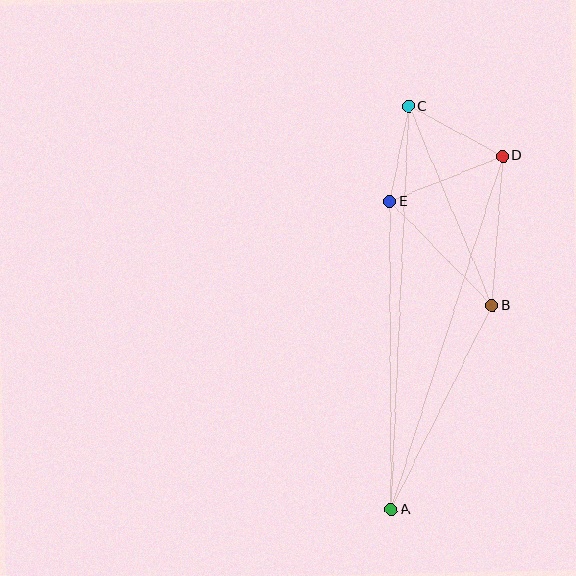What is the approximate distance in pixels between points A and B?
The distance between A and B is approximately 228 pixels.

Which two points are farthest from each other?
Points A and C are farthest from each other.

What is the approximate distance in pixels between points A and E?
The distance between A and E is approximately 308 pixels.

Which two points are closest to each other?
Points C and E are closest to each other.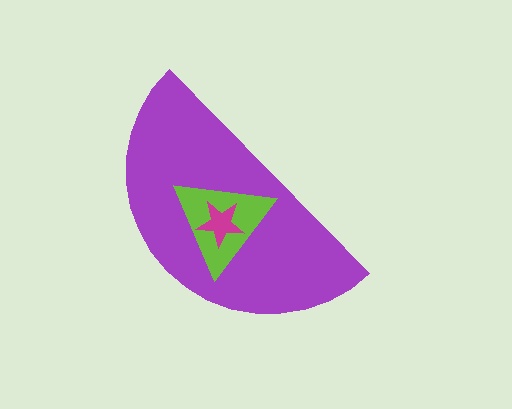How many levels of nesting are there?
3.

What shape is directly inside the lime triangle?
The magenta star.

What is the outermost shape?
The purple semicircle.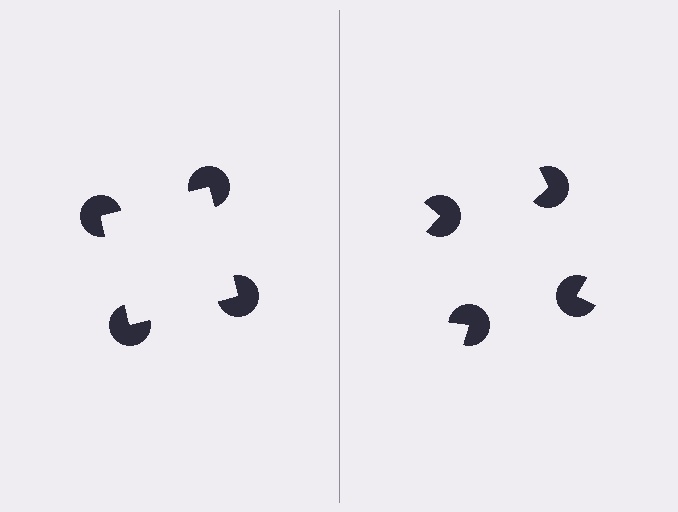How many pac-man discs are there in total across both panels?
8 — 4 on each side.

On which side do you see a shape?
An illusory square appears on the left side. On the right side the wedge cuts are rotated, so no coherent shape forms.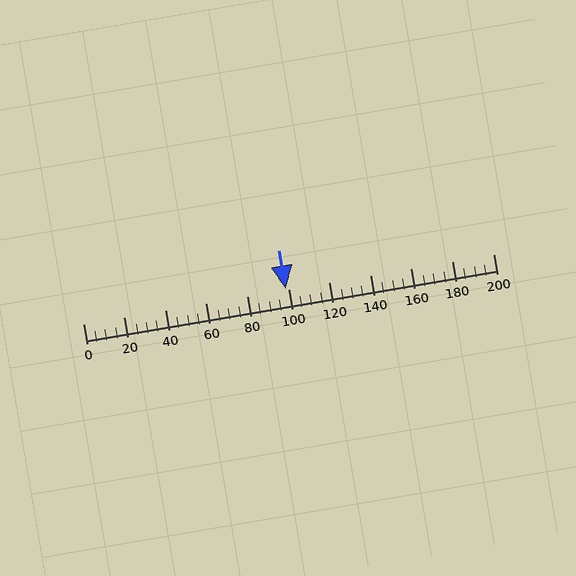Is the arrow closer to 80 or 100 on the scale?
The arrow is closer to 100.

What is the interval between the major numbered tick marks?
The major tick marks are spaced 20 units apart.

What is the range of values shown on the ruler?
The ruler shows values from 0 to 200.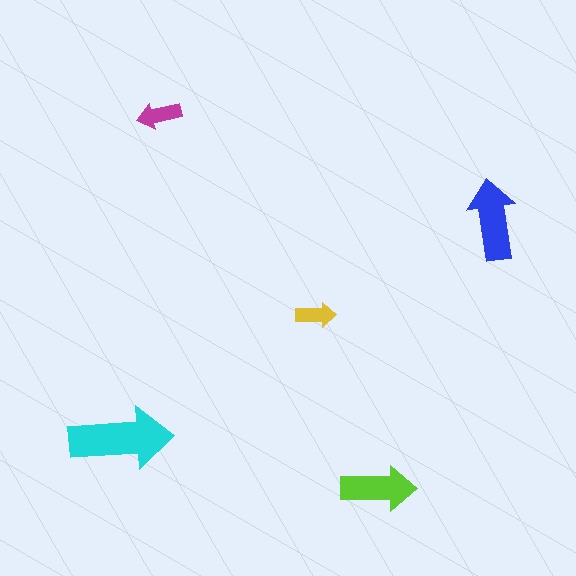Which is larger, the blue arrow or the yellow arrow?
The blue one.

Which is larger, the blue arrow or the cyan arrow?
The cyan one.